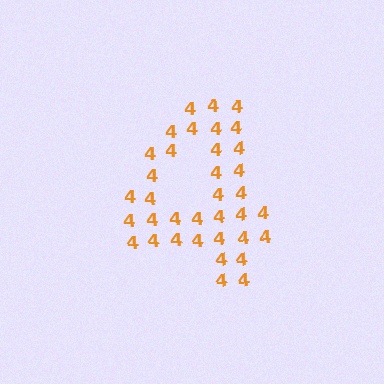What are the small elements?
The small elements are digit 4's.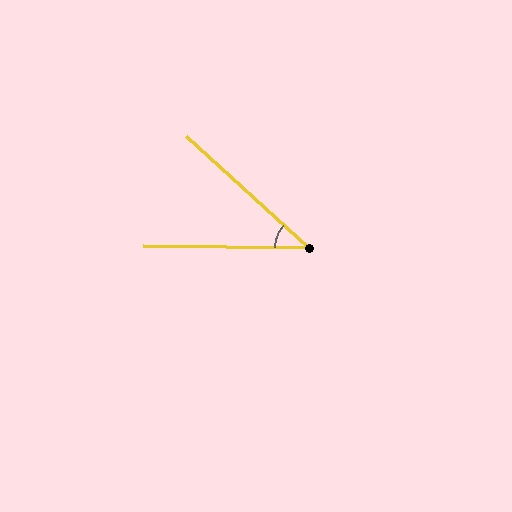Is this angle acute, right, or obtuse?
It is acute.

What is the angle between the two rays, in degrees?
Approximately 42 degrees.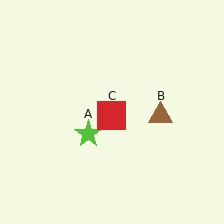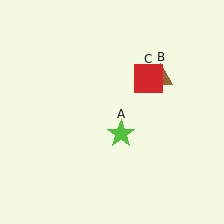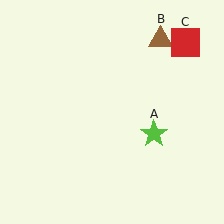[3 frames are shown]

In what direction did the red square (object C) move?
The red square (object C) moved up and to the right.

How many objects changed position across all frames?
3 objects changed position: lime star (object A), brown triangle (object B), red square (object C).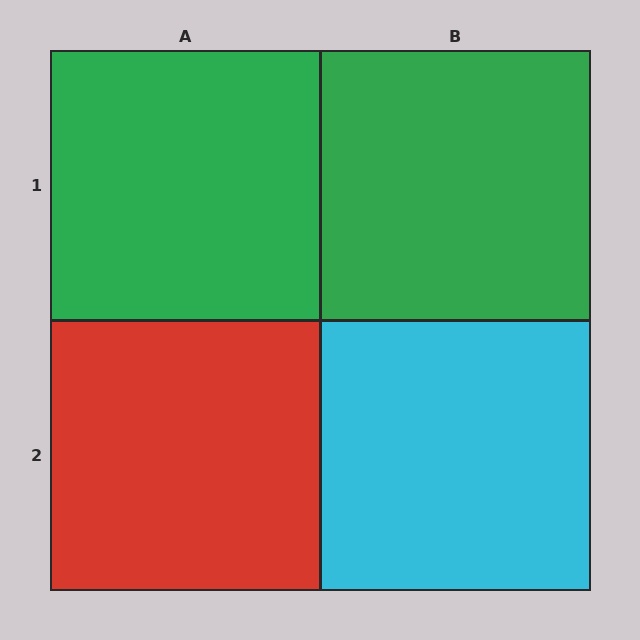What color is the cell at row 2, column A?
Red.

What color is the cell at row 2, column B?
Cyan.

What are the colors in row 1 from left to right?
Green, green.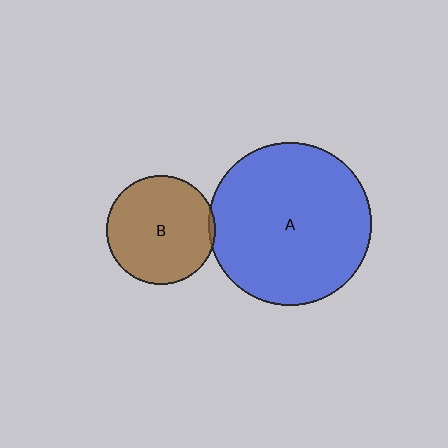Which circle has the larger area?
Circle A (blue).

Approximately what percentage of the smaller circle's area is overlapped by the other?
Approximately 5%.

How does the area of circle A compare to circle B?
Approximately 2.2 times.